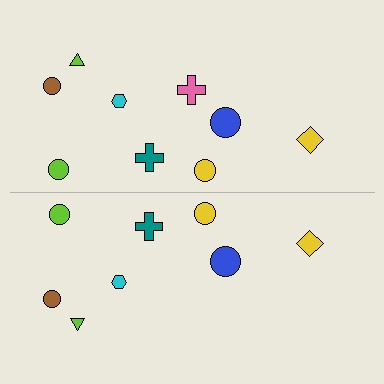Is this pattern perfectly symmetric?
No, the pattern is not perfectly symmetric. A pink cross is missing from the bottom side.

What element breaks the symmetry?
A pink cross is missing from the bottom side.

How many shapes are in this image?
There are 17 shapes in this image.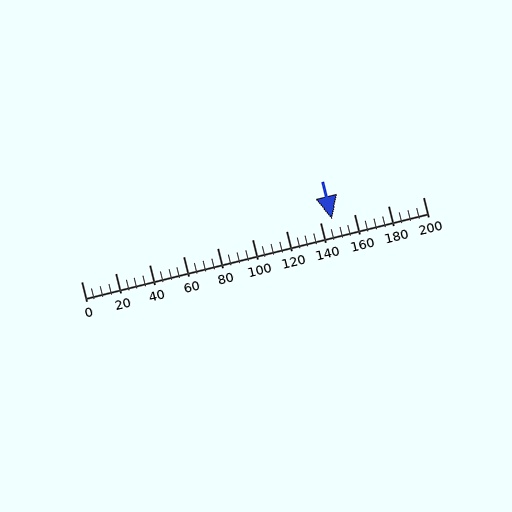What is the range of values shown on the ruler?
The ruler shows values from 0 to 200.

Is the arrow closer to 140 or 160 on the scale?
The arrow is closer to 140.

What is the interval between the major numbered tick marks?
The major tick marks are spaced 20 units apart.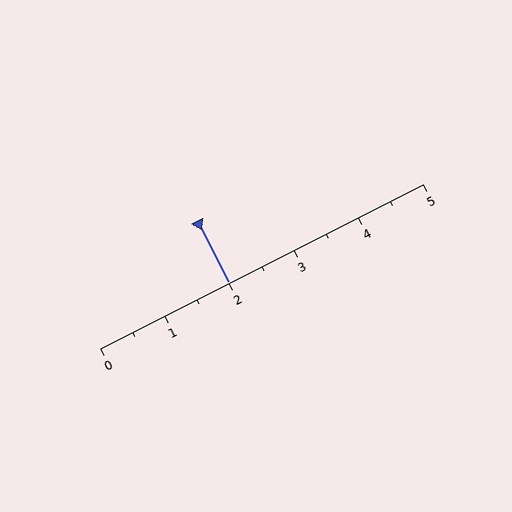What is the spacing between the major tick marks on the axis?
The major ticks are spaced 1 apart.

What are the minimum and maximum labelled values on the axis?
The axis runs from 0 to 5.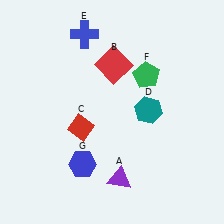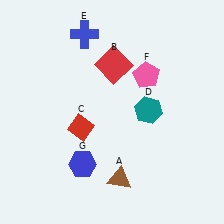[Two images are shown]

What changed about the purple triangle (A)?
In Image 1, A is purple. In Image 2, it changed to brown.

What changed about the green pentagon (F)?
In Image 1, F is green. In Image 2, it changed to pink.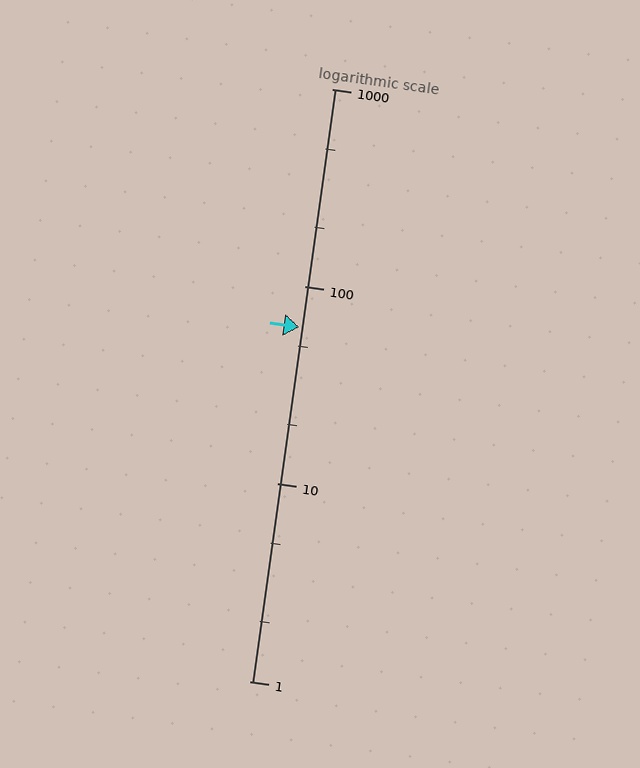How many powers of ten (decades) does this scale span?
The scale spans 3 decades, from 1 to 1000.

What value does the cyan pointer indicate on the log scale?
The pointer indicates approximately 62.